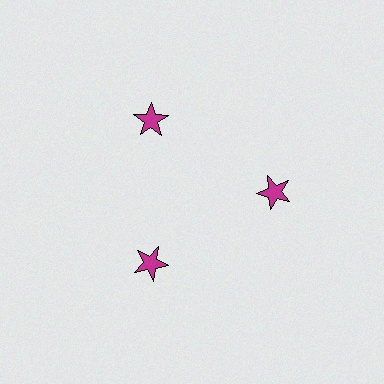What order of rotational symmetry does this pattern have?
This pattern has 3-fold rotational symmetry.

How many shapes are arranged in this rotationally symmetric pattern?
There are 3 shapes, arranged in 3 groups of 1.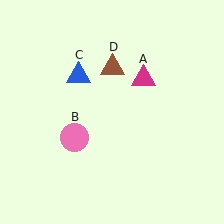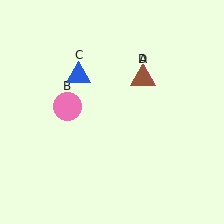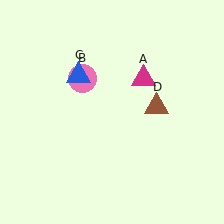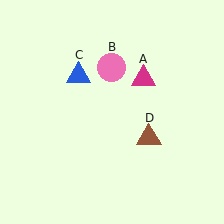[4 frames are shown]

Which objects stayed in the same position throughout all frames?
Magenta triangle (object A) and blue triangle (object C) remained stationary.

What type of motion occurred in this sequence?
The pink circle (object B), brown triangle (object D) rotated clockwise around the center of the scene.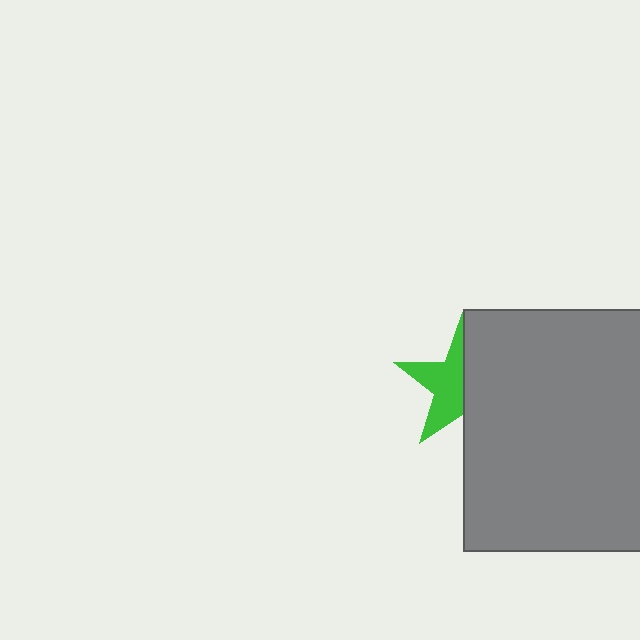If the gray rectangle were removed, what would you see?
You would see the complete green star.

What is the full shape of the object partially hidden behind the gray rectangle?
The partially hidden object is a green star.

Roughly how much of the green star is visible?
About half of it is visible (roughly 52%).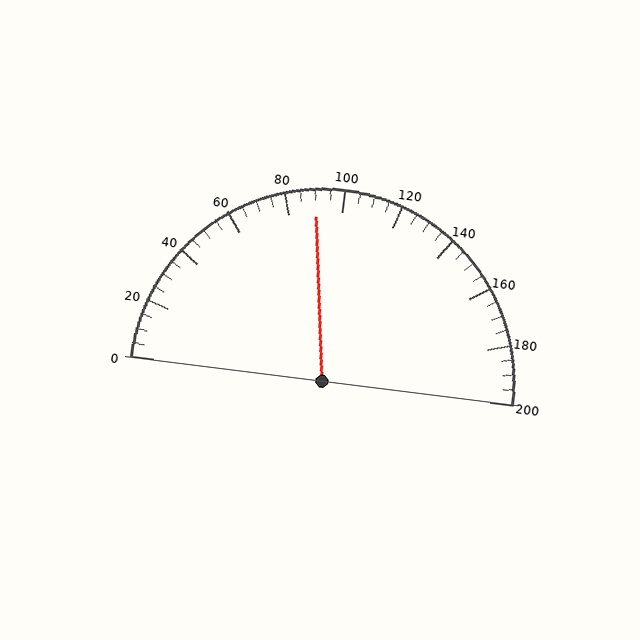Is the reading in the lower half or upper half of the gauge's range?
The reading is in the lower half of the range (0 to 200).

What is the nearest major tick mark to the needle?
The nearest major tick mark is 80.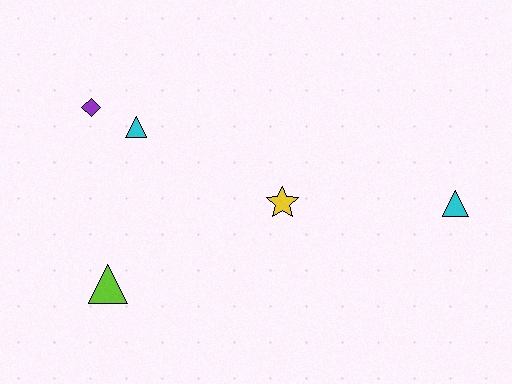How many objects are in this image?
There are 5 objects.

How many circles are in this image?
There are no circles.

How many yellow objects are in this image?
There is 1 yellow object.